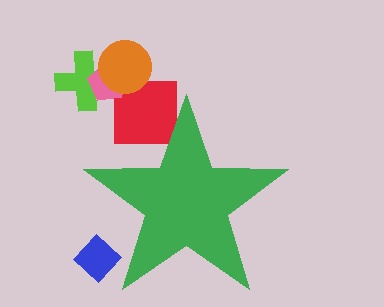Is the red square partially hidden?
Yes, the red square is partially hidden behind the green star.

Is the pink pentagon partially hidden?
No, the pink pentagon is fully visible.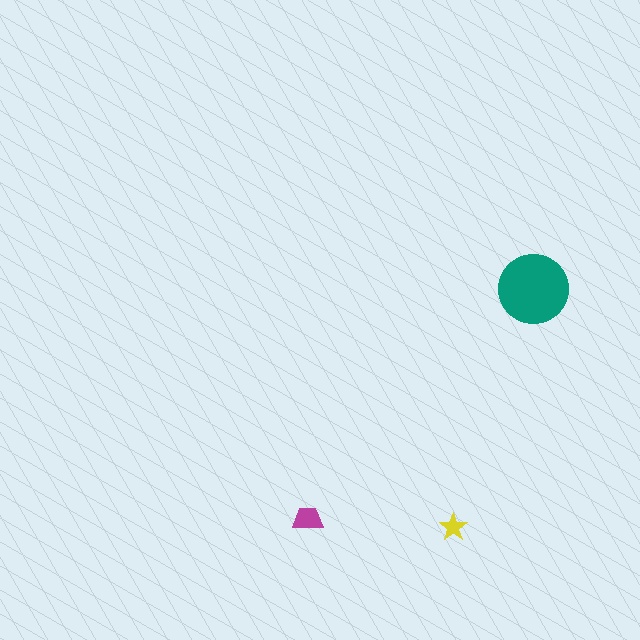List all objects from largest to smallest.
The teal circle, the magenta trapezoid, the yellow star.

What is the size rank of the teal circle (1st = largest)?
1st.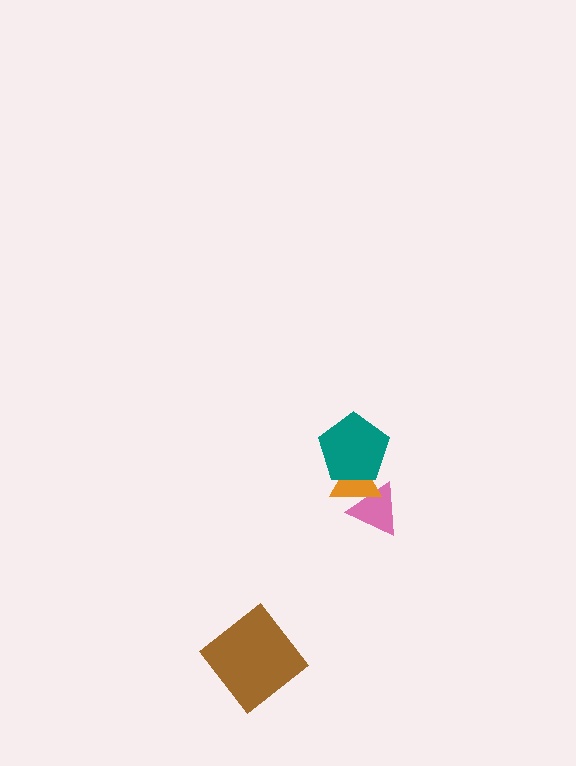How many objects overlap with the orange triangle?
2 objects overlap with the orange triangle.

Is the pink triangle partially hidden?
Yes, it is partially covered by another shape.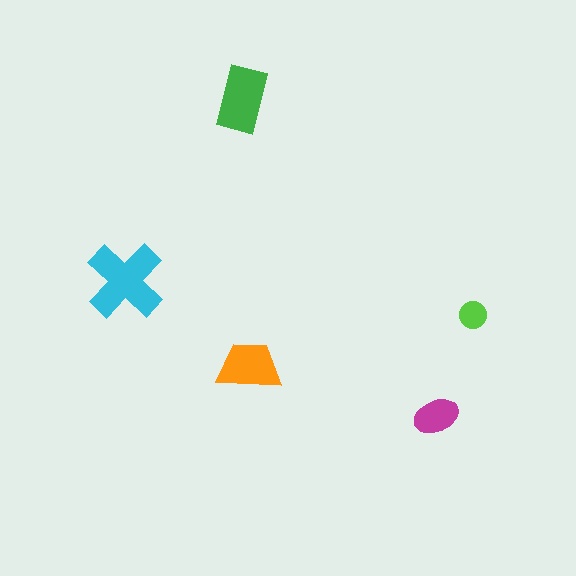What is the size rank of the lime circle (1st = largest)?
5th.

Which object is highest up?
The green rectangle is topmost.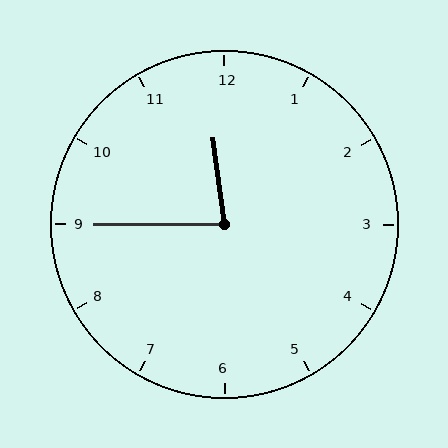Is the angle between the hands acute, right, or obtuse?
It is acute.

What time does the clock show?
11:45.